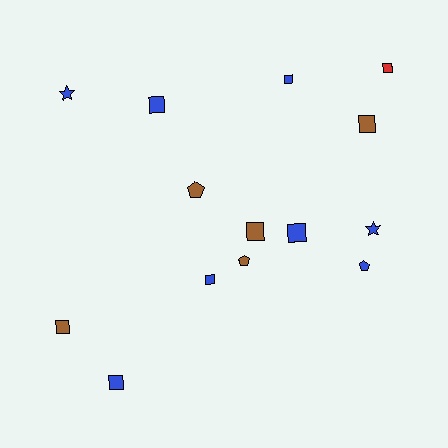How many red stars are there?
There are no red stars.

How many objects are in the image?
There are 14 objects.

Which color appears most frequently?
Blue, with 8 objects.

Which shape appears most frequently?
Square, with 9 objects.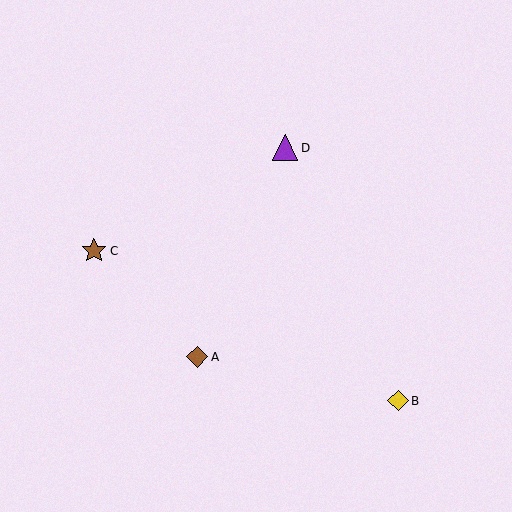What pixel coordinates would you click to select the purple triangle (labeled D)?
Click at (285, 148) to select the purple triangle D.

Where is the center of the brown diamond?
The center of the brown diamond is at (197, 357).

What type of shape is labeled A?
Shape A is a brown diamond.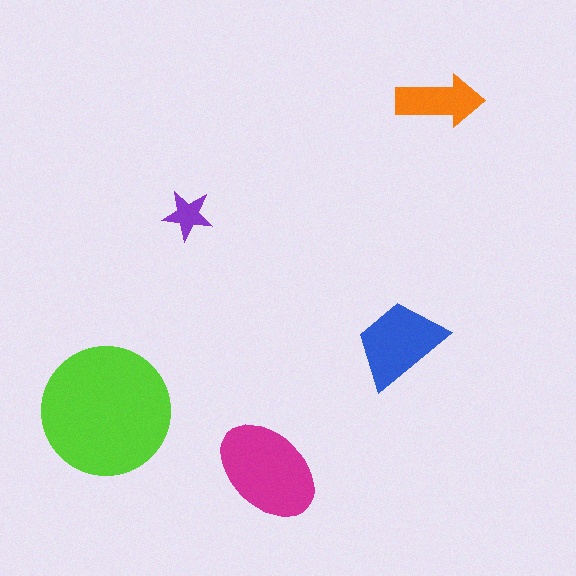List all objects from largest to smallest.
The lime circle, the magenta ellipse, the blue trapezoid, the orange arrow, the purple star.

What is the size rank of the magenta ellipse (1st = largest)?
2nd.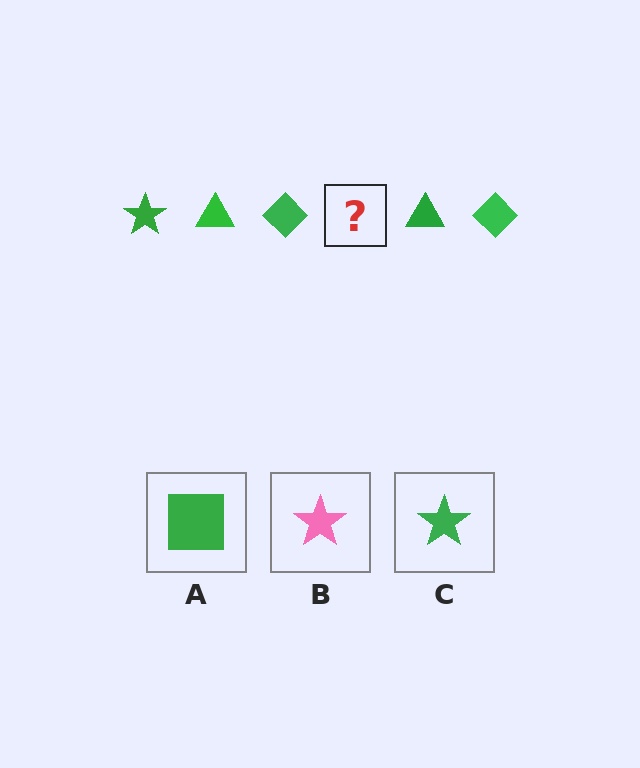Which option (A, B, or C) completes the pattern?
C.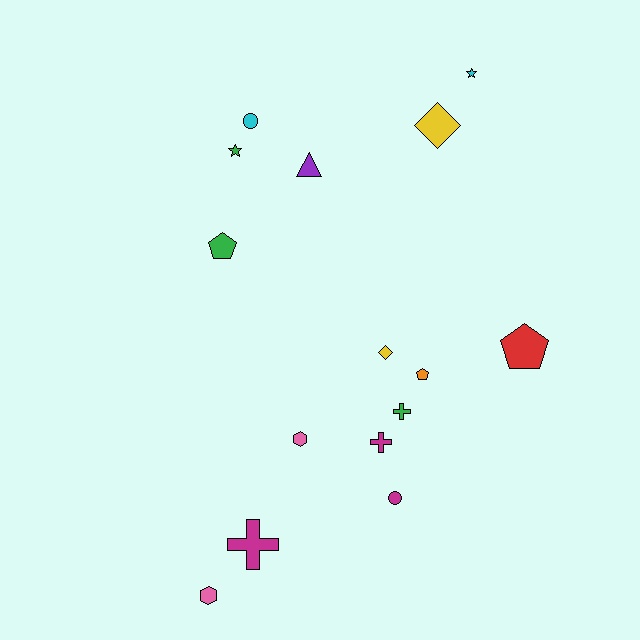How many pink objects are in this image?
There are 2 pink objects.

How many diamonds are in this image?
There are 2 diamonds.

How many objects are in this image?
There are 15 objects.